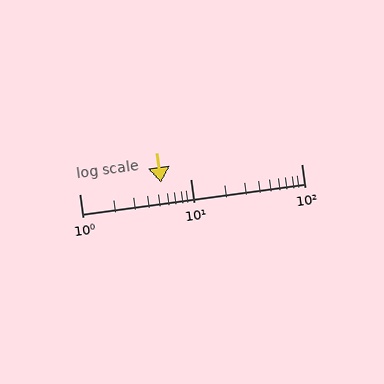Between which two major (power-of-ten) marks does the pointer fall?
The pointer is between 1 and 10.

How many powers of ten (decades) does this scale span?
The scale spans 2 decades, from 1 to 100.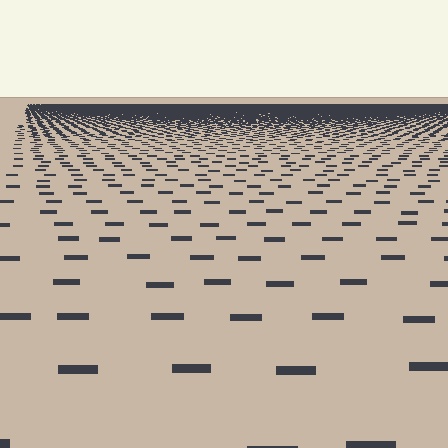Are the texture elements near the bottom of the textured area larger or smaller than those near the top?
Larger. Near the bottom, elements are closer to the viewer and appear at a bigger on-screen size.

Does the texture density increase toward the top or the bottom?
Density increases toward the top.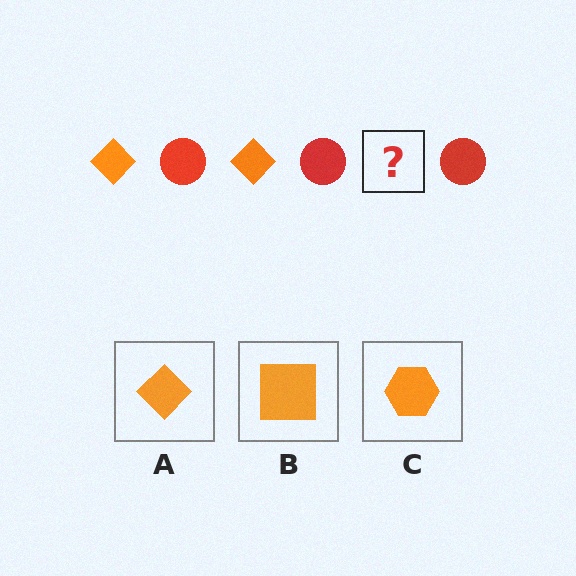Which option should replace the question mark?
Option A.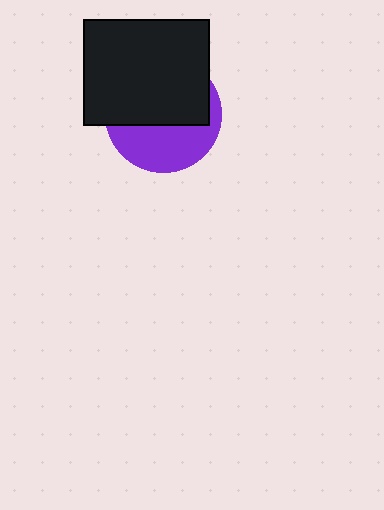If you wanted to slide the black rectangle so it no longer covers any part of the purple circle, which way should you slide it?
Slide it up — that is the most direct way to separate the two shapes.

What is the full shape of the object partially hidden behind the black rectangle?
The partially hidden object is a purple circle.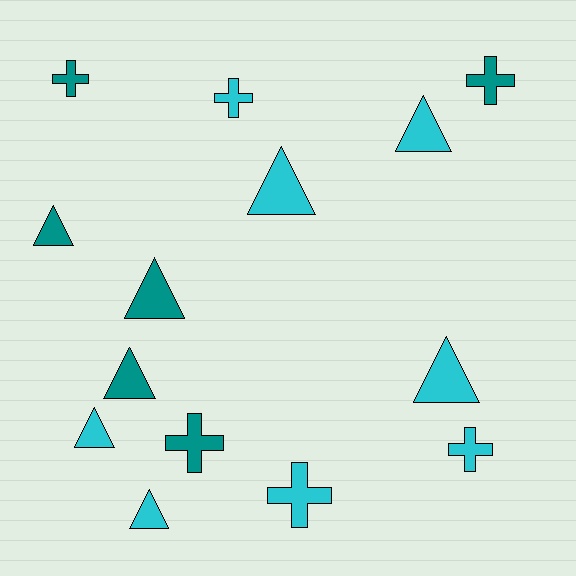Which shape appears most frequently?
Triangle, with 8 objects.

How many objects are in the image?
There are 14 objects.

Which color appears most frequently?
Cyan, with 8 objects.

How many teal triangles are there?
There are 3 teal triangles.